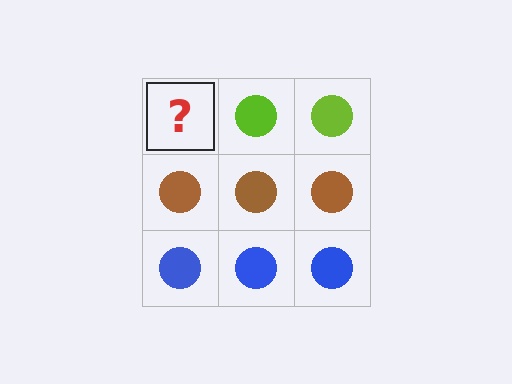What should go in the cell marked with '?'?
The missing cell should contain a lime circle.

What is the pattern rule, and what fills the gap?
The rule is that each row has a consistent color. The gap should be filled with a lime circle.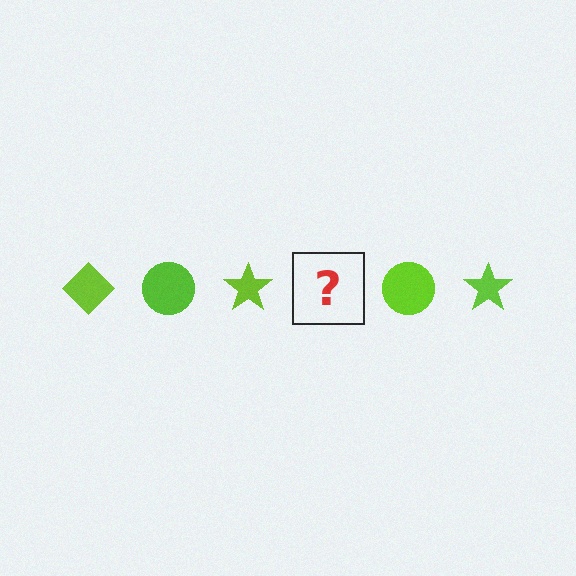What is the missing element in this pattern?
The missing element is a lime diamond.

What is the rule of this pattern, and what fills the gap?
The rule is that the pattern cycles through diamond, circle, star shapes in lime. The gap should be filled with a lime diamond.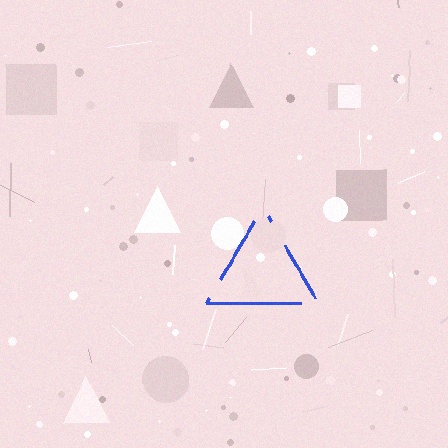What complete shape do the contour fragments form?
The contour fragments form a triangle.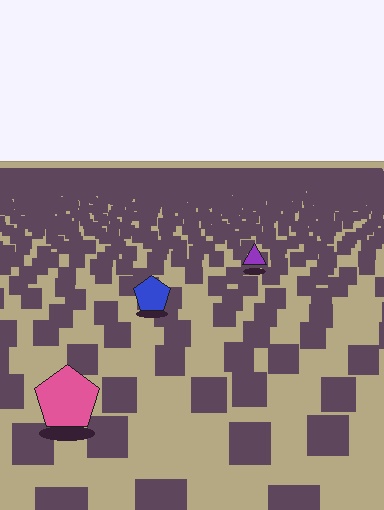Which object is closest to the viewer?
The pink pentagon is closest. The texture marks near it are larger and more spread out.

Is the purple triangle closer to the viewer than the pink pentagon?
No. The pink pentagon is closer — you can tell from the texture gradient: the ground texture is coarser near it.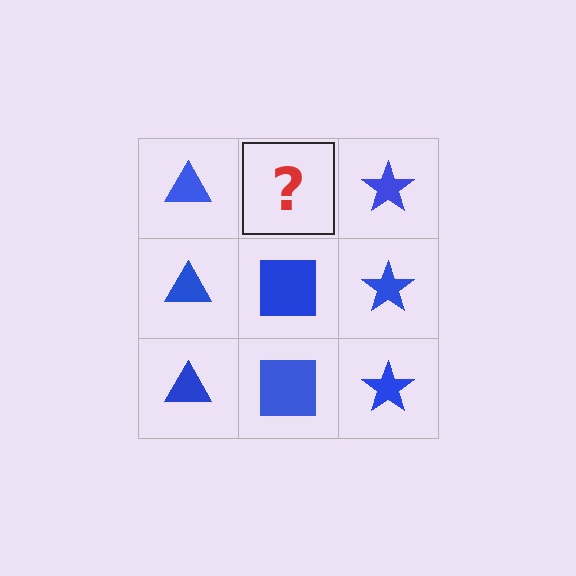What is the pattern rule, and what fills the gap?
The rule is that each column has a consistent shape. The gap should be filled with a blue square.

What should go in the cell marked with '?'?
The missing cell should contain a blue square.